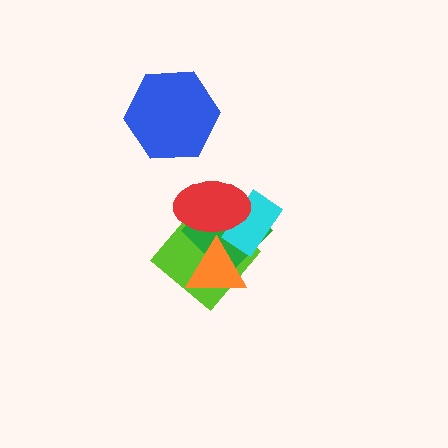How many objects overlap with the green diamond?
4 objects overlap with the green diamond.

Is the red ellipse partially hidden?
No, no other shape covers it.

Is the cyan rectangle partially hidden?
Yes, it is partially covered by another shape.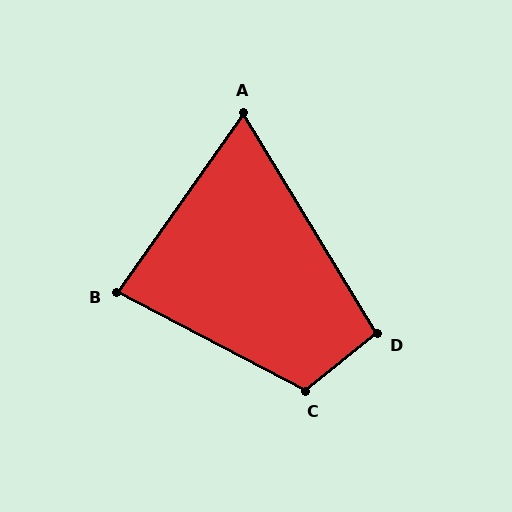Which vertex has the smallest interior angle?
A, at approximately 66 degrees.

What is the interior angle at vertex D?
Approximately 98 degrees (obtuse).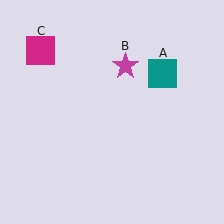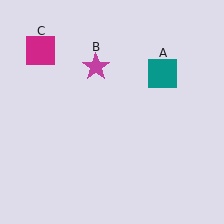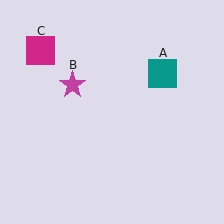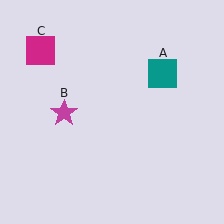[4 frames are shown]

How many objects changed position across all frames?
1 object changed position: magenta star (object B).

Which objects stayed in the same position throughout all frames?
Teal square (object A) and magenta square (object C) remained stationary.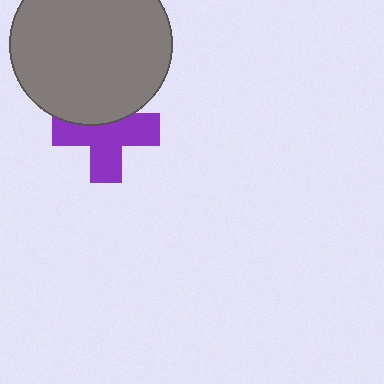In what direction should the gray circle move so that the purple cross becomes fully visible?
The gray circle should move up. That is the shortest direction to clear the overlap and leave the purple cross fully visible.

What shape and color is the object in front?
The object in front is a gray circle.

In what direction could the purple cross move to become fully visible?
The purple cross could move down. That would shift it out from behind the gray circle entirely.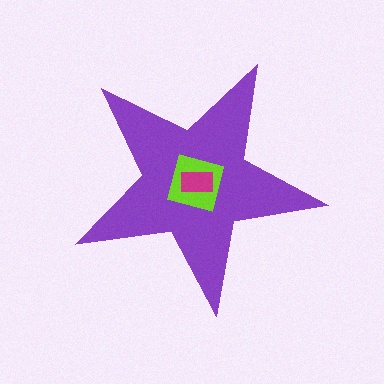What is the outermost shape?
The purple star.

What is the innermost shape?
The magenta rectangle.